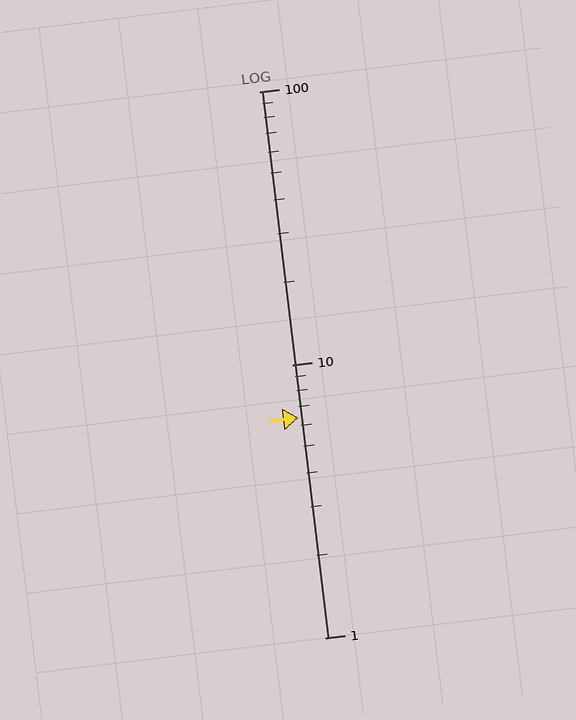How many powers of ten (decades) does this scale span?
The scale spans 2 decades, from 1 to 100.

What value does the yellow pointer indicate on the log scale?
The pointer indicates approximately 6.4.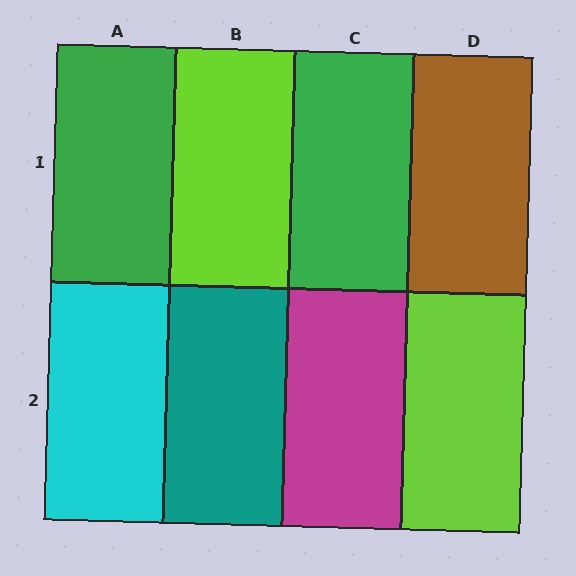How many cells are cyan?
1 cell is cyan.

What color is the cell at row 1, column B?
Lime.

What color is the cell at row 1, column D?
Brown.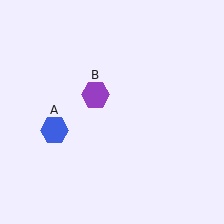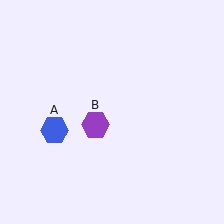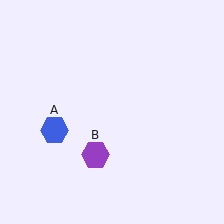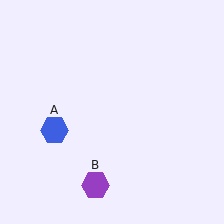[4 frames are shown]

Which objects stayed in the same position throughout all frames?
Blue hexagon (object A) remained stationary.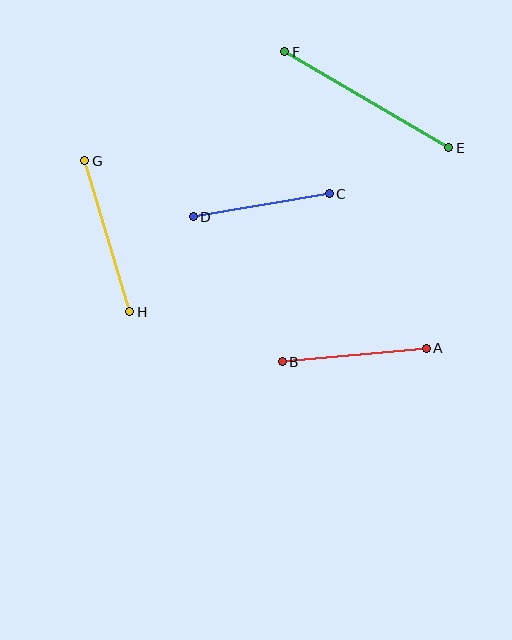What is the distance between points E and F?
The distance is approximately 190 pixels.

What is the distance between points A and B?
The distance is approximately 145 pixels.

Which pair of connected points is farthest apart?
Points E and F are farthest apart.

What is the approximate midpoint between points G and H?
The midpoint is at approximately (107, 236) pixels.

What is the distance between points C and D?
The distance is approximately 138 pixels.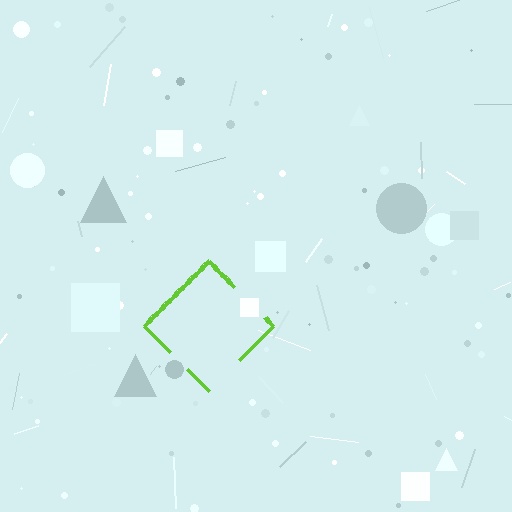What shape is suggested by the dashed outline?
The dashed outline suggests a diamond.